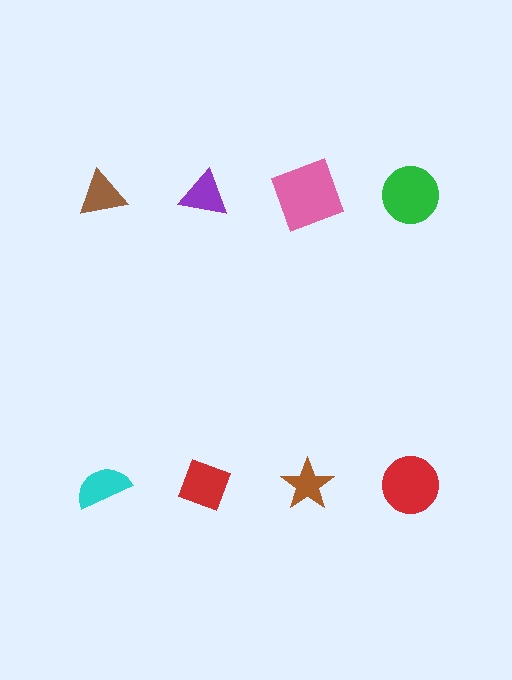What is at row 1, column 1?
A brown triangle.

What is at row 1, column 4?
A green circle.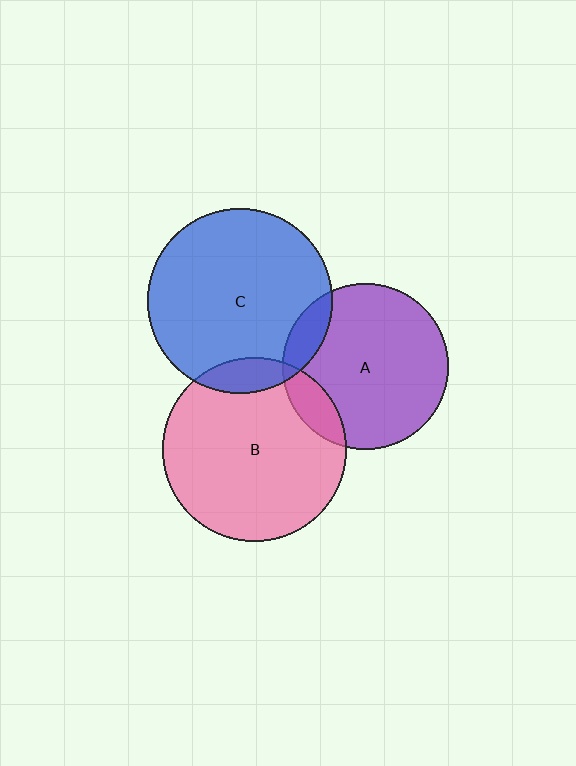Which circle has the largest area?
Circle C (blue).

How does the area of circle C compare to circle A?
Approximately 1.2 times.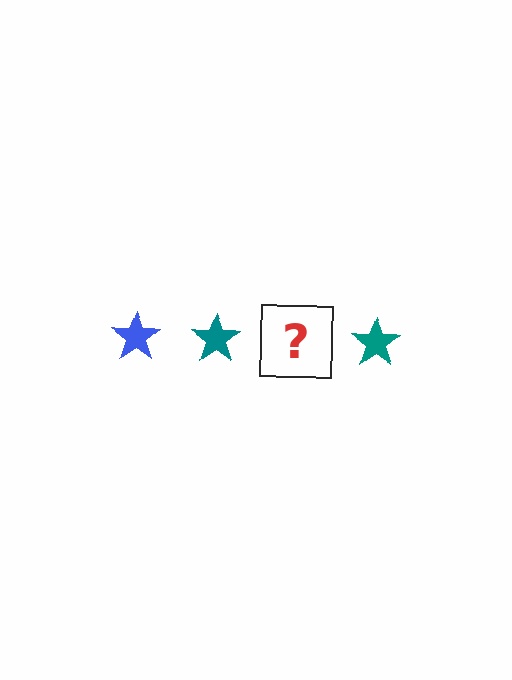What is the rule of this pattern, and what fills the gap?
The rule is that the pattern cycles through blue, teal stars. The gap should be filled with a blue star.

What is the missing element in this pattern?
The missing element is a blue star.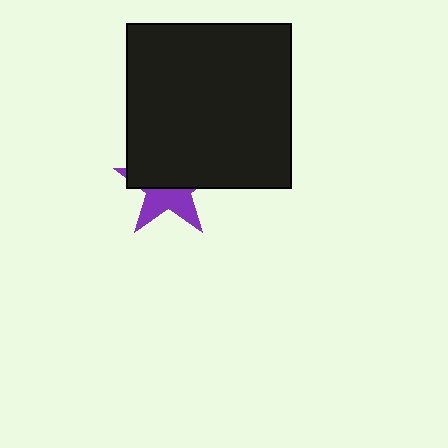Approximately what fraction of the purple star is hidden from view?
Roughly 58% of the purple star is hidden behind the black square.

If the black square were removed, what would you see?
You would see the complete purple star.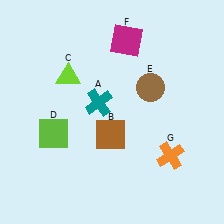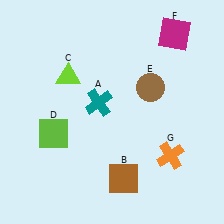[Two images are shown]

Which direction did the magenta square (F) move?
The magenta square (F) moved right.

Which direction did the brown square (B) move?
The brown square (B) moved down.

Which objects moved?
The objects that moved are: the brown square (B), the magenta square (F).